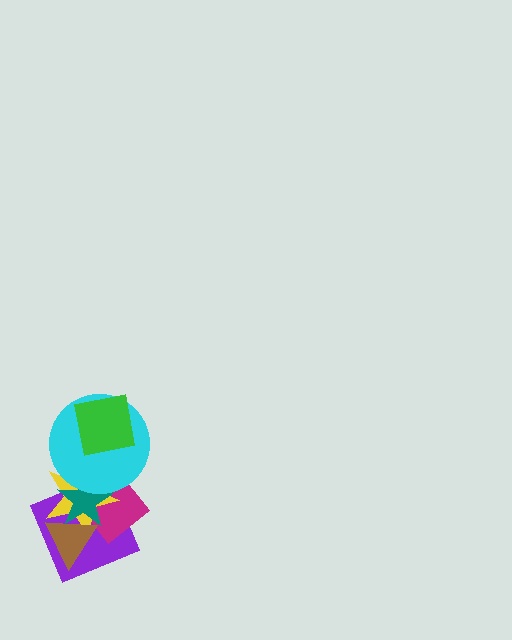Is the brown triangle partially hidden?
Yes, it is partially covered by another shape.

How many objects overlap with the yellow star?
5 objects overlap with the yellow star.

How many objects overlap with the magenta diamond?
5 objects overlap with the magenta diamond.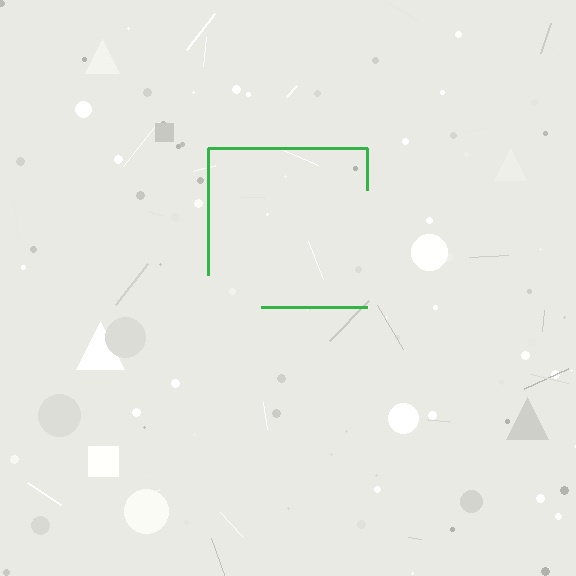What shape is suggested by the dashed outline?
The dashed outline suggests a square.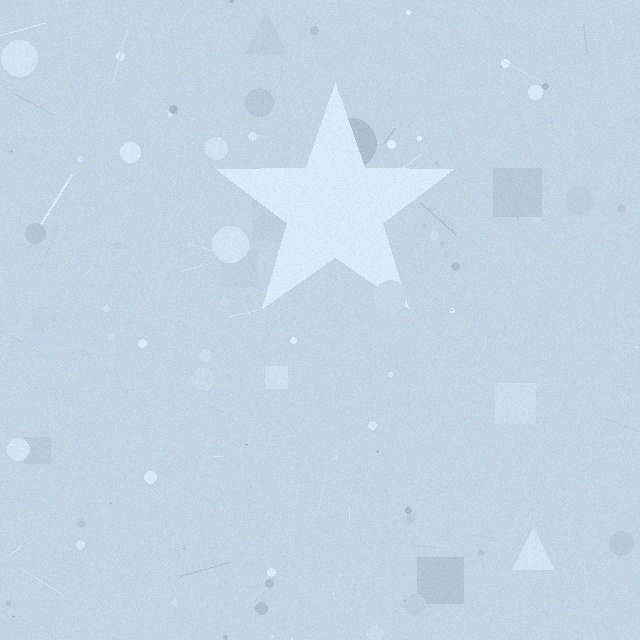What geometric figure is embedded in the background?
A star is embedded in the background.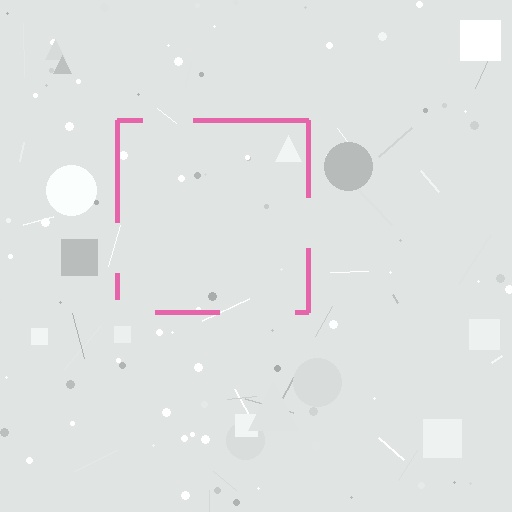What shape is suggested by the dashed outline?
The dashed outline suggests a square.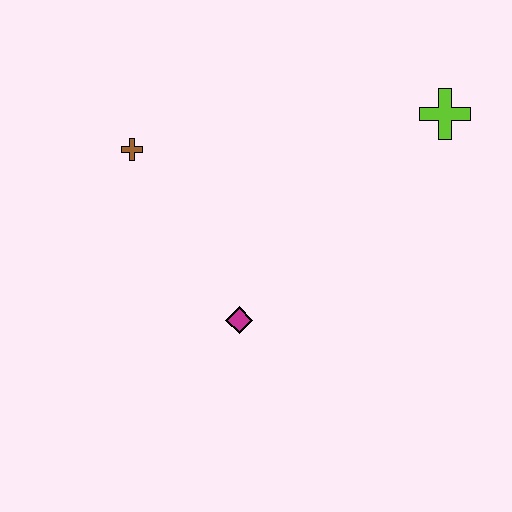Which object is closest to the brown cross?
The magenta diamond is closest to the brown cross.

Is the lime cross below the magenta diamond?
No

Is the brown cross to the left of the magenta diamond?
Yes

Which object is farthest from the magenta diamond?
The lime cross is farthest from the magenta diamond.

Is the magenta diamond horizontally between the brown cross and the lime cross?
Yes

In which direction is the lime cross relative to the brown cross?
The lime cross is to the right of the brown cross.